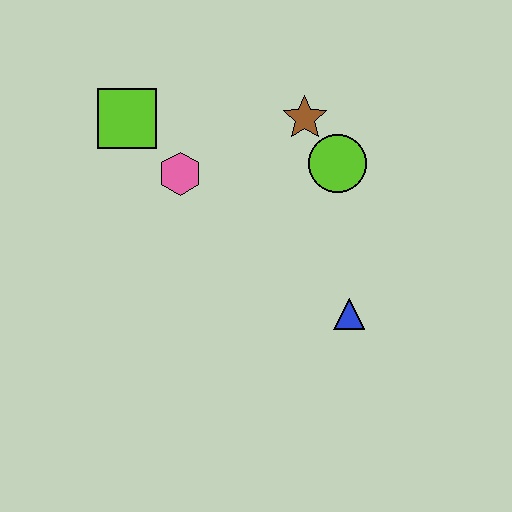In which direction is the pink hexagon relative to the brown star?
The pink hexagon is to the left of the brown star.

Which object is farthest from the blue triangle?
The lime square is farthest from the blue triangle.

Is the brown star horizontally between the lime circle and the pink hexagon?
Yes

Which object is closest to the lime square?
The pink hexagon is closest to the lime square.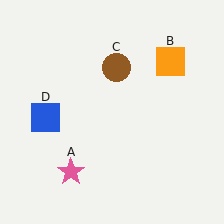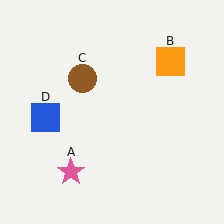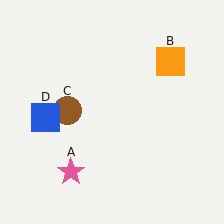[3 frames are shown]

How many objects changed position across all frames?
1 object changed position: brown circle (object C).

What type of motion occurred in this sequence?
The brown circle (object C) rotated counterclockwise around the center of the scene.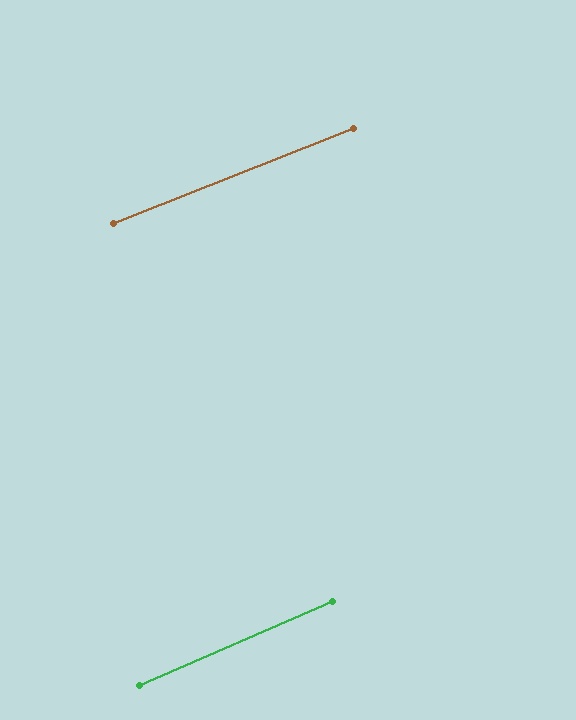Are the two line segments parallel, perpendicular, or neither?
Parallel — their directions differ by only 1.8°.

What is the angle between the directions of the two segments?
Approximately 2 degrees.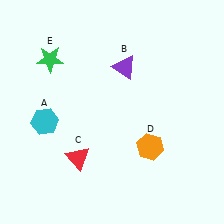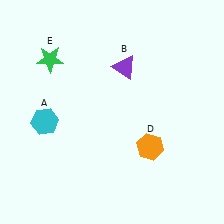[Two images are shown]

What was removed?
The red triangle (C) was removed in Image 2.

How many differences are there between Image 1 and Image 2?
There is 1 difference between the two images.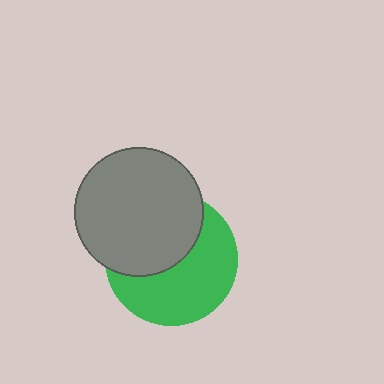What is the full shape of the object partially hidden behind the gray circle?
The partially hidden object is a green circle.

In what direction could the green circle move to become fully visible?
The green circle could move toward the lower-right. That would shift it out from behind the gray circle entirely.